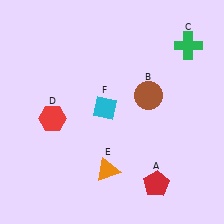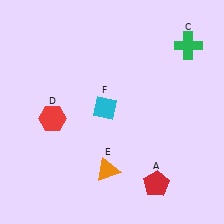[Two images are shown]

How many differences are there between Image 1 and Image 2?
There is 1 difference between the two images.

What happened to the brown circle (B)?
The brown circle (B) was removed in Image 2. It was in the top-right area of Image 1.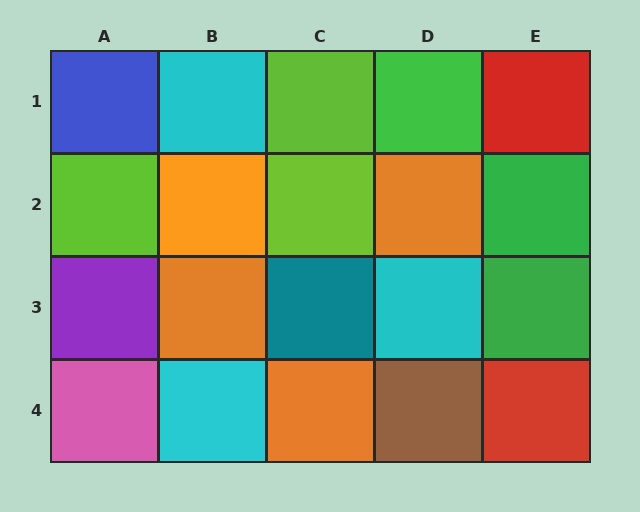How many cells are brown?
1 cell is brown.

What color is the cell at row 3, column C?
Teal.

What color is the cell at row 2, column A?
Lime.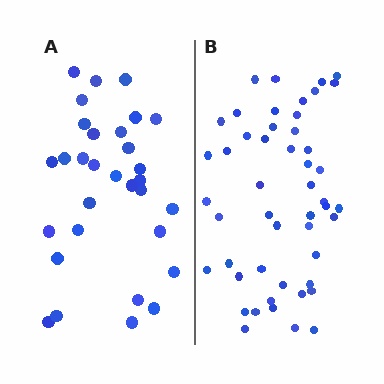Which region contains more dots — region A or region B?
Region B (the right region) has more dots.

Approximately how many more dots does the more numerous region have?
Region B has approximately 20 more dots than region A.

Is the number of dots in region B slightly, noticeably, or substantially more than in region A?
Region B has substantially more. The ratio is roughly 1.6 to 1.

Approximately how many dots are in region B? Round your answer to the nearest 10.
About 50 dots. (The exact count is 49, which rounds to 50.)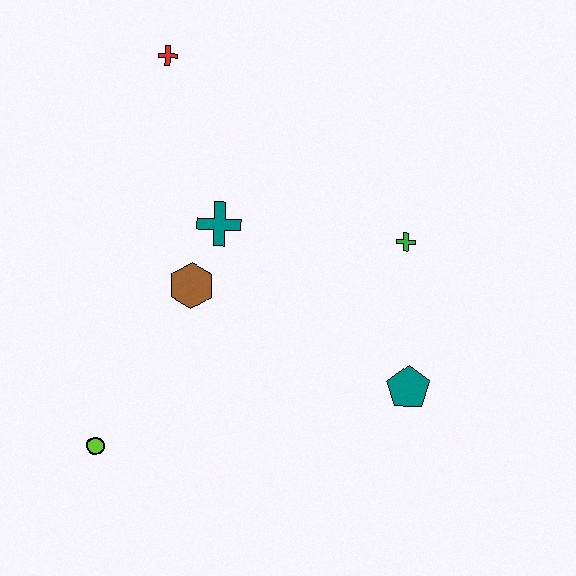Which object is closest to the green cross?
The teal pentagon is closest to the green cross.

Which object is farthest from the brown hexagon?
The teal pentagon is farthest from the brown hexagon.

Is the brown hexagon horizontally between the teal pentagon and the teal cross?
No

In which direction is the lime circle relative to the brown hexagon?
The lime circle is below the brown hexagon.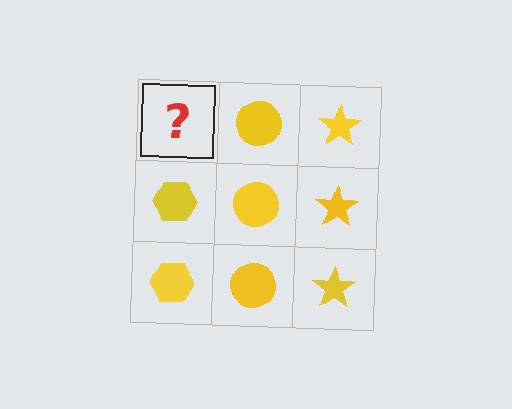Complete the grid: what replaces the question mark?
The question mark should be replaced with a yellow hexagon.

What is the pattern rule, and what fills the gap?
The rule is that each column has a consistent shape. The gap should be filled with a yellow hexagon.